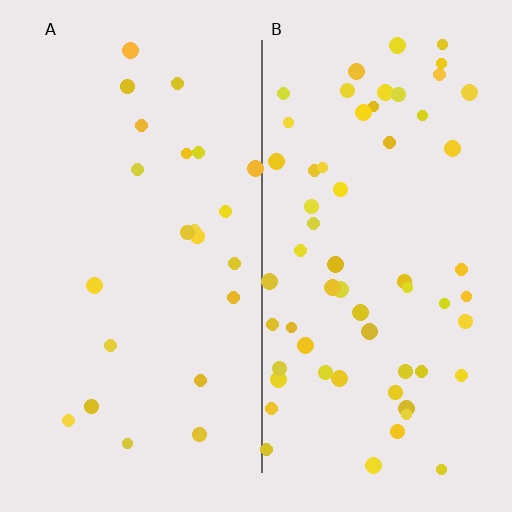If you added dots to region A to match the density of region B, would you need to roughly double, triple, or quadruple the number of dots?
Approximately triple.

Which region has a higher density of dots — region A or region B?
B (the right).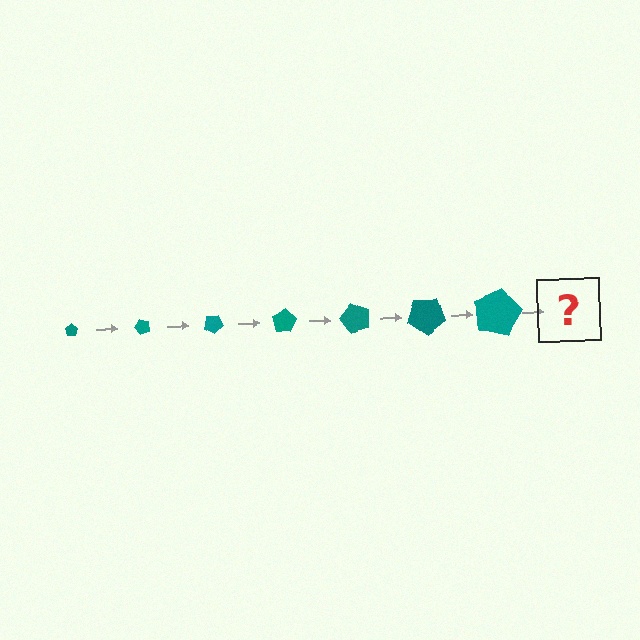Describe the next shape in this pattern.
It should be a pentagon, larger than the previous one and rotated 350 degrees from the start.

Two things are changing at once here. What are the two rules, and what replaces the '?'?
The two rules are that the pentagon grows larger each step and it rotates 50 degrees each step. The '?' should be a pentagon, larger than the previous one and rotated 350 degrees from the start.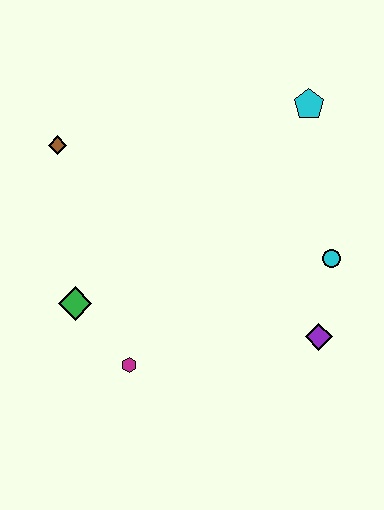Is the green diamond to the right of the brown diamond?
Yes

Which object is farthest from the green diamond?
The cyan pentagon is farthest from the green diamond.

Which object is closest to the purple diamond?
The cyan circle is closest to the purple diamond.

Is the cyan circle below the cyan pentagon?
Yes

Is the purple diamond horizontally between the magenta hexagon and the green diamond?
No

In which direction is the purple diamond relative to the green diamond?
The purple diamond is to the right of the green diamond.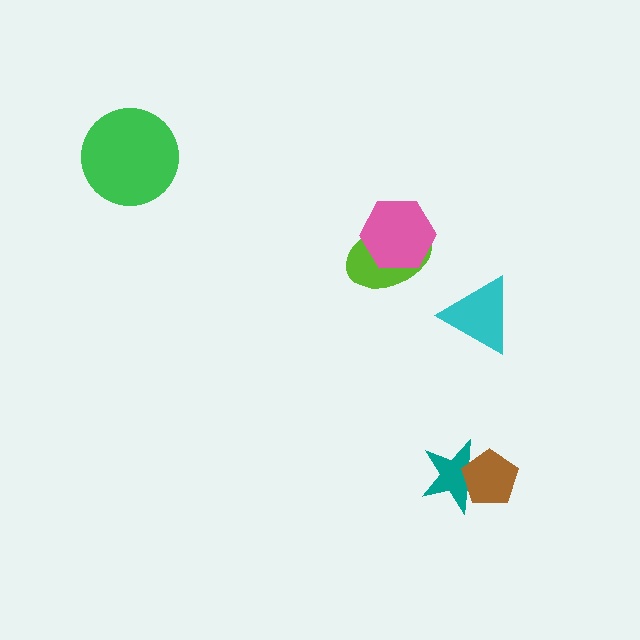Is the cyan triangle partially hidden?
No, no other shape covers it.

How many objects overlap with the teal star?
1 object overlaps with the teal star.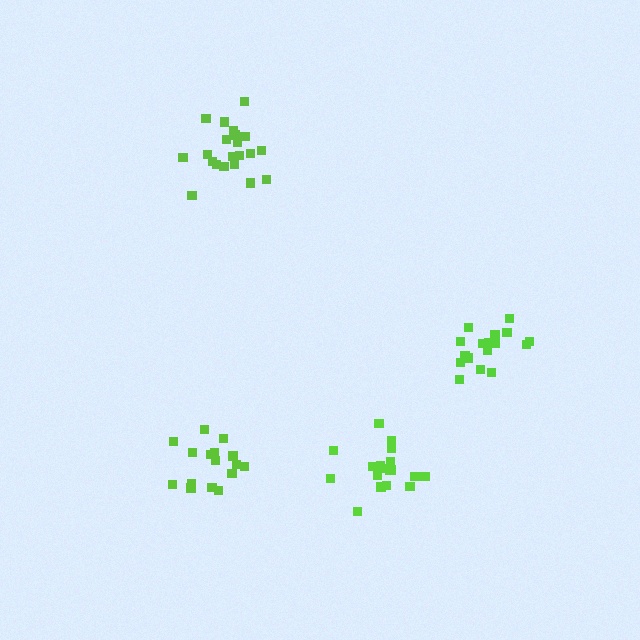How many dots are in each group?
Group 1: 17 dots, Group 2: 21 dots, Group 3: 20 dots, Group 4: 16 dots (74 total).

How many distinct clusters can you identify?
There are 4 distinct clusters.